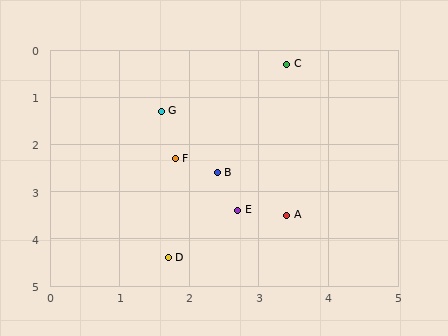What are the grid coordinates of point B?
Point B is at approximately (2.4, 2.6).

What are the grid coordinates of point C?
Point C is at approximately (3.4, 0.3).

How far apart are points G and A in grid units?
Points G and A are about 2.8 grid units apart.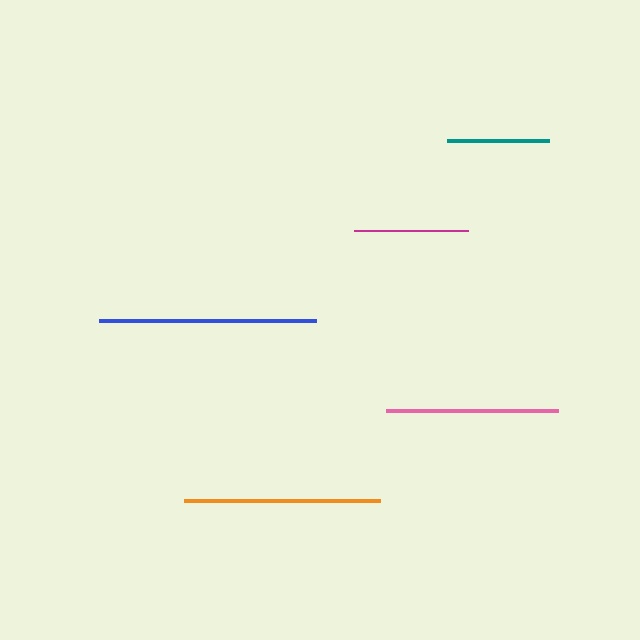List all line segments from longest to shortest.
From longest to shortest: blue, orange, pink, magenta, teal.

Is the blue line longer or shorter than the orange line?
The blue line is longer than the orange line.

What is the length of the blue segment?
The blue segment is approximately 217 pixels long.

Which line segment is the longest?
The blue line is the longest at approximately 217 pixels.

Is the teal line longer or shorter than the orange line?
The orange line is longer than the teal line.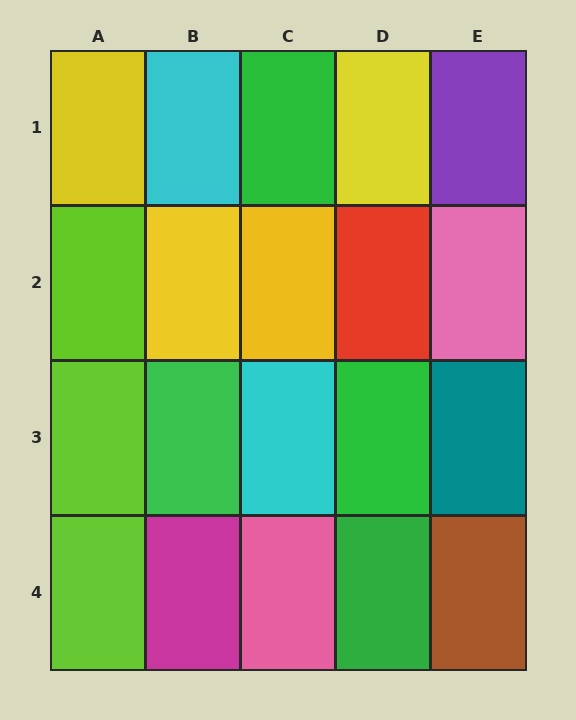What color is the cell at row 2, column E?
Pink.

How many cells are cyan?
2 cells are cyan.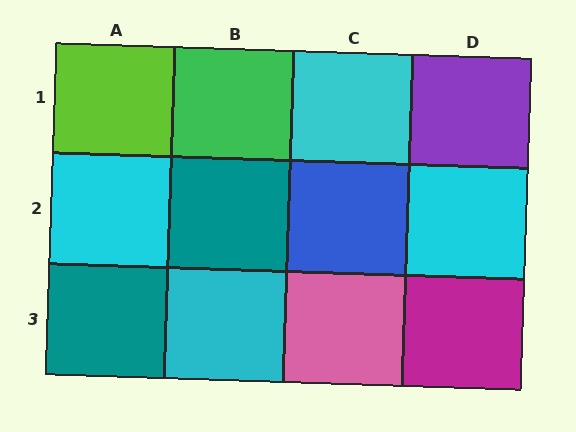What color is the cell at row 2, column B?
Teal.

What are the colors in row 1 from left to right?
Lime, green, cyan, purple.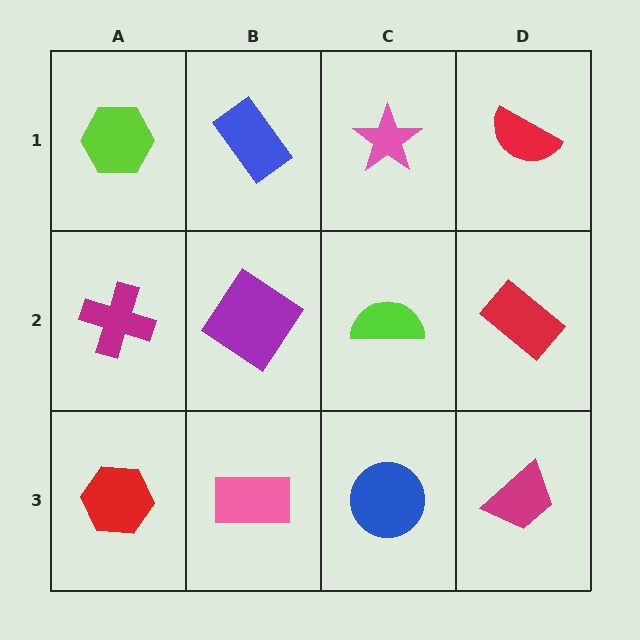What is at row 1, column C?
A pink star.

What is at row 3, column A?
A red hexagon.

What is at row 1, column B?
A blue rectangle.